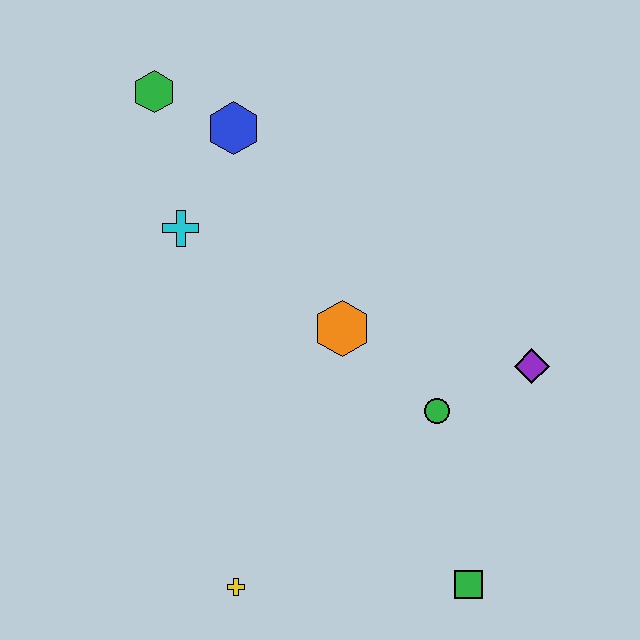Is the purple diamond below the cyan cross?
Yes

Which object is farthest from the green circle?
The green hexagon is farthest from the green circle.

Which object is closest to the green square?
The green circle is closest to the green square.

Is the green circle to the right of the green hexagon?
Yes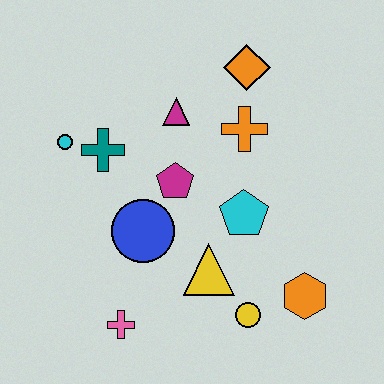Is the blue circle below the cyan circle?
Yes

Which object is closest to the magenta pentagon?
The blue circle is closest to the magenta pentagon.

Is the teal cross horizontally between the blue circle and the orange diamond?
No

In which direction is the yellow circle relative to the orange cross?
The yellow circle is below the orange cross.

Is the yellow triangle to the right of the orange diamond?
No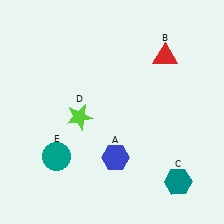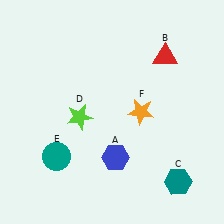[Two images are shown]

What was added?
An orange star (F) was added in Image 2.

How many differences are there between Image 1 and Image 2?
There is 1 difference between the two images.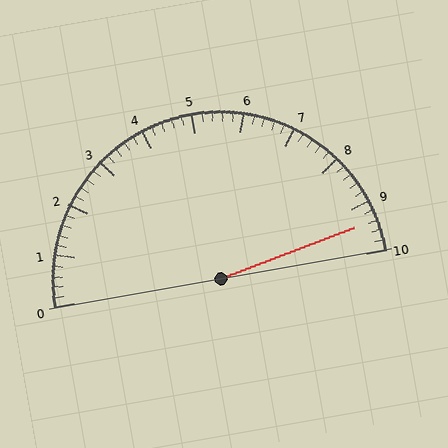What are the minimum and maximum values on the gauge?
The gauge ranges from 0 to 10.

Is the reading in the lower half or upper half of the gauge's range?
The reading is in the upper half of the range (0 to 10).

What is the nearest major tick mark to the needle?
The nearest major tick mark is 9.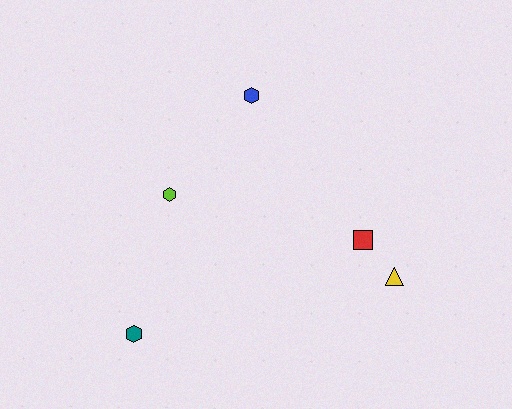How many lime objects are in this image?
There is 1 lime object.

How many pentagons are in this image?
There are no pentagons.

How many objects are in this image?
There are 5 objects.